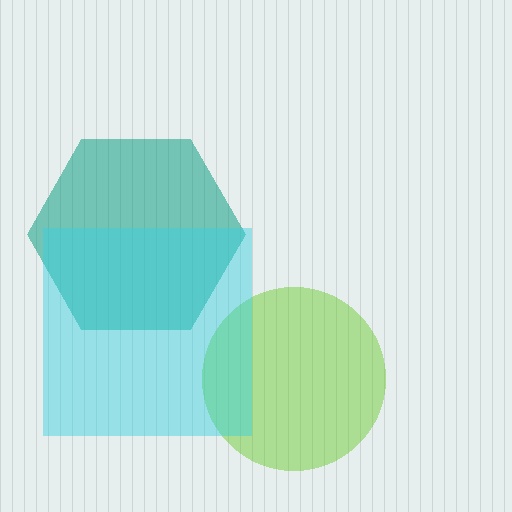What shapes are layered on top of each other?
The layered shapes are: a lime circle, a teal hexagon, a cyan square.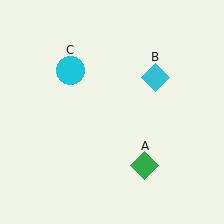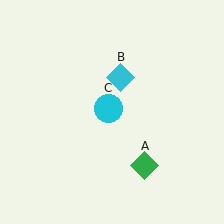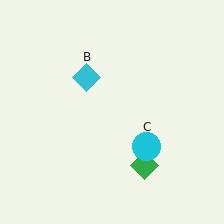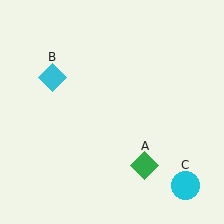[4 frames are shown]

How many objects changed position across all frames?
2 objects changed position: cyan diamond (object B), cyan circle (object C).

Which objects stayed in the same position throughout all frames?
Green diamond (object A) remained stationary.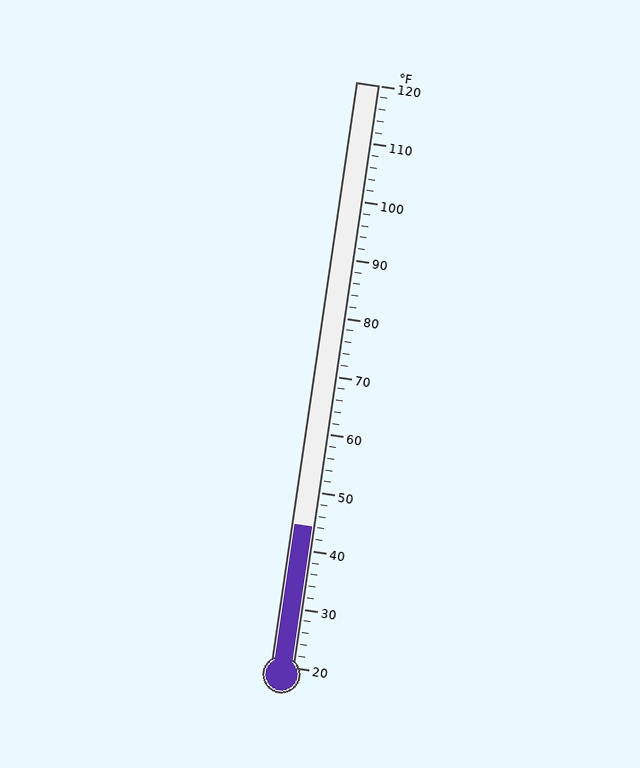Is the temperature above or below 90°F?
The temperature is below 90°F.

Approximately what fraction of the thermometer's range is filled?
The thermometer is filled to approximately 25% of its range.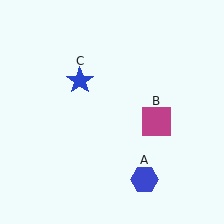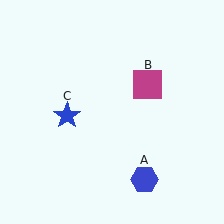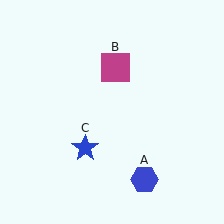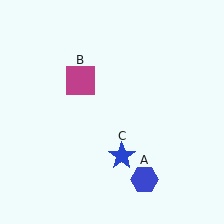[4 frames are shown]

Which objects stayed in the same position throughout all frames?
Blue hexagon (object A) remained stationary.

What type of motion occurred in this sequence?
The magenta square (object B), blue star (object C) rotated counterclockwise around the center of the scene.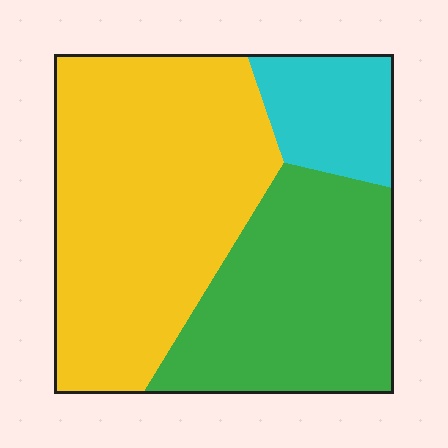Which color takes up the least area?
Cyan, at roughly 15%.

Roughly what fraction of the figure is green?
Green covers around 35% of the figure.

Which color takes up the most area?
Yellow, at roughly 50%.